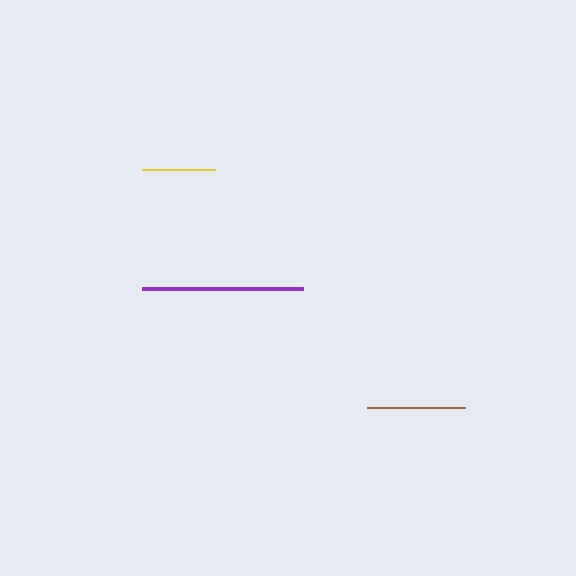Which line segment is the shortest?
The yellow line is the shortest at approximately 73 pixels.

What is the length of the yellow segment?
The yellow segment is approximately 73 pixels long.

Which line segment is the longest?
The purple line is the longest at approximately 161 pixels.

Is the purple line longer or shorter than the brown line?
The purple line is longer than the brown line.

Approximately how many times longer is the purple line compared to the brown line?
The purple line is approximately 1.7 times the length of the brown line.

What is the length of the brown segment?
The brown segment is approximately 97 pixels long.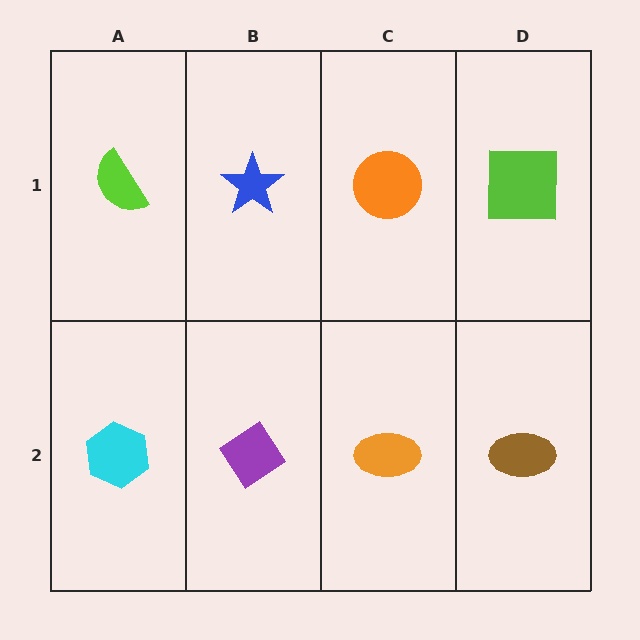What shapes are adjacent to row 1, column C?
An orange ellipse (row 2, column C), a blue star (row 1, column B), a lime square (row 1, column D).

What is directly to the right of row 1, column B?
An orange circle.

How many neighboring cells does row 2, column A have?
2.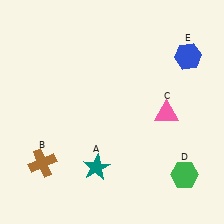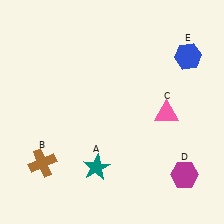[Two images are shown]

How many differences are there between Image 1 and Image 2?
There is 1 difference between the two images.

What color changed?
The hexagon (D) changed from green in Image 1 to magenta in Image 2.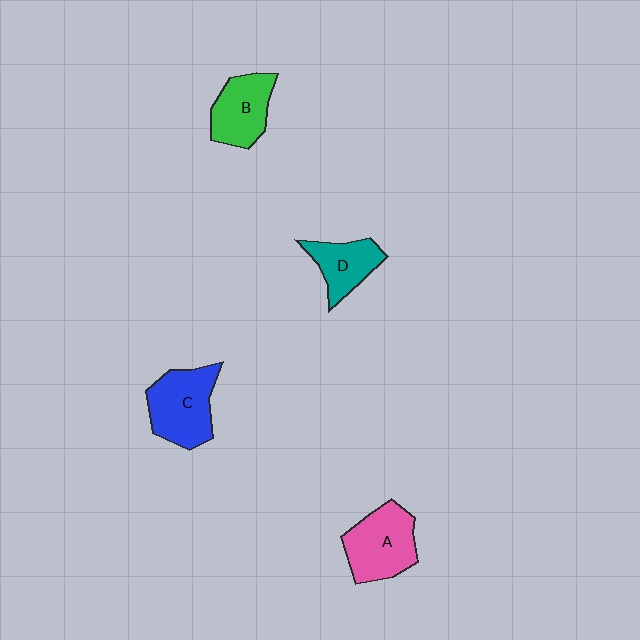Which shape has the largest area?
Shape C (blue).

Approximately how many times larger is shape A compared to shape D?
Approximately 1.4 times.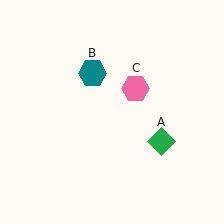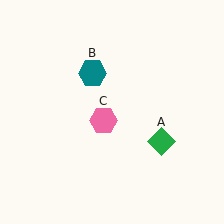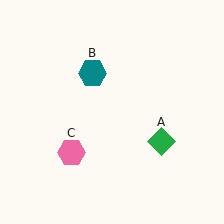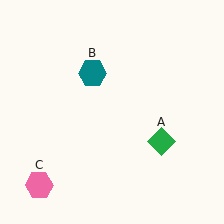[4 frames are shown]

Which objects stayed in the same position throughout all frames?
Green diamond (object A) and teal hexagon (object B) remained stationary.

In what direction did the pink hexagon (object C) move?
The pink hexagon (object C) moved down and to the left.